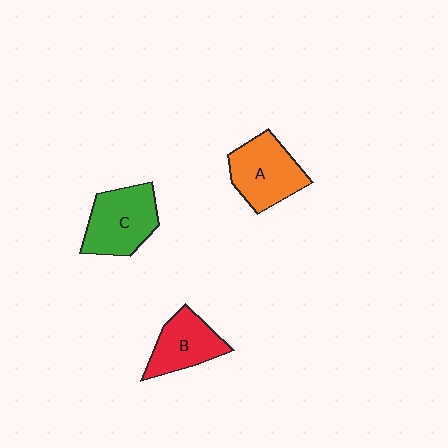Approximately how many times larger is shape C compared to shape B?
Approximately 1.2 times.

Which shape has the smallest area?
Shape B (red).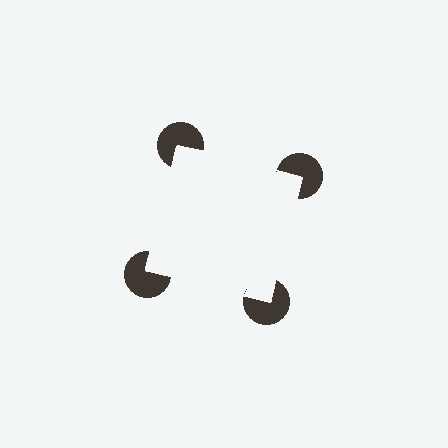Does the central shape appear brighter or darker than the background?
It typically appears slightly brighter than the background, even though no actual brightness change is drawn.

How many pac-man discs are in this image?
There are 4 — one at each vertex of the illusory square.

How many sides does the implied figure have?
4 sides.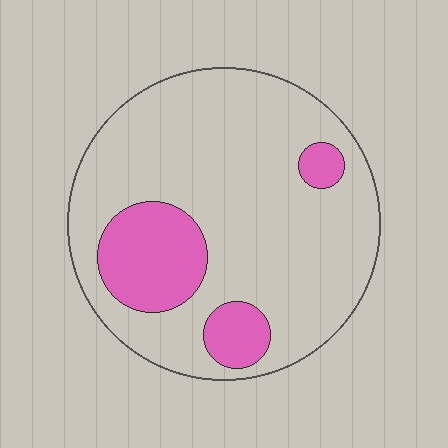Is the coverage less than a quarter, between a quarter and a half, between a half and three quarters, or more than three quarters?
Less than a quarter.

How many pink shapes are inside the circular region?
3.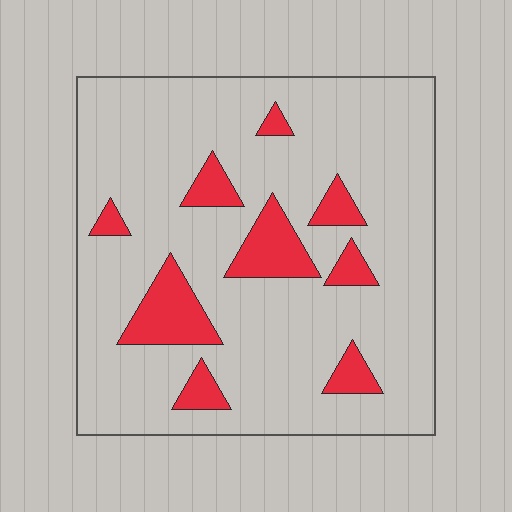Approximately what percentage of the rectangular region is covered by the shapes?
Approximately 15%.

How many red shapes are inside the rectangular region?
9.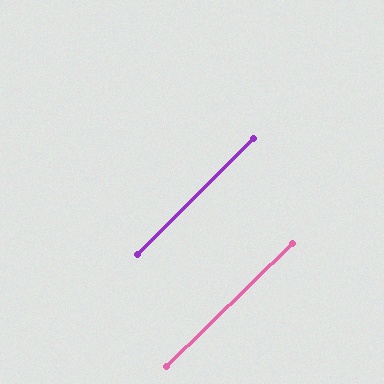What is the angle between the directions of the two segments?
Approximately 1 degree.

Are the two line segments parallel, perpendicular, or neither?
Parallel — their directions differ by only 0.7°.